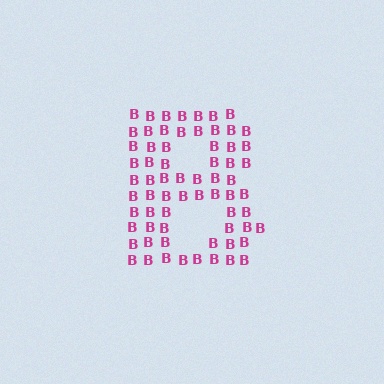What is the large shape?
The large shape is the letter B.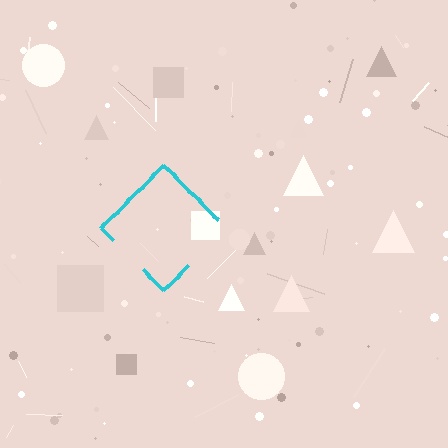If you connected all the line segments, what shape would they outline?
They would outline a diamond.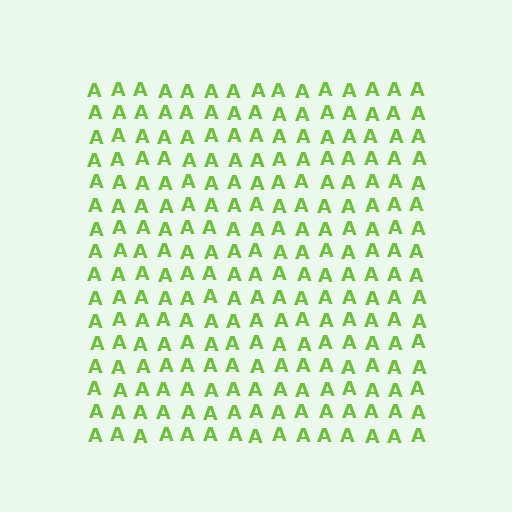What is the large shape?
The large shape is a square.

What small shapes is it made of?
It is made of small letter A's.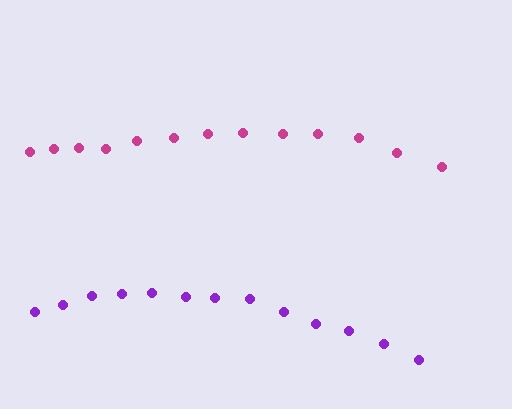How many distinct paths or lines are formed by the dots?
There are 2 distinct paths.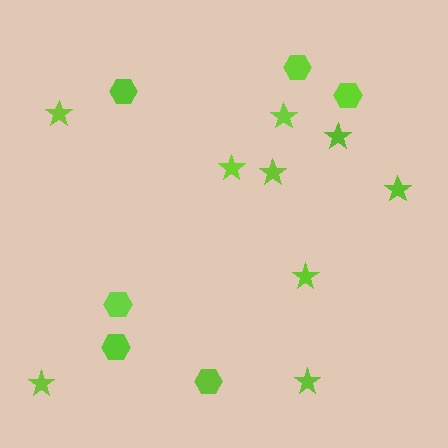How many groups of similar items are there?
There are 2 groups: one group of hexagons (6) and one group of stars (9).